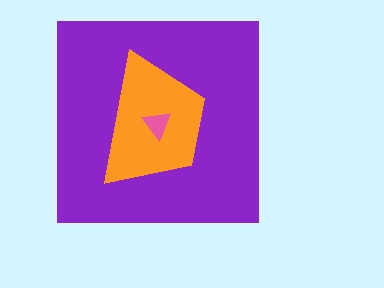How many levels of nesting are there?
3.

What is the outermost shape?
The purple square.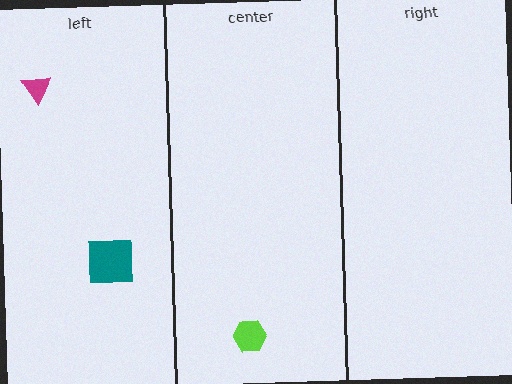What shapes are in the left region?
The magenta triangle, the teal square.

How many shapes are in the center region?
1.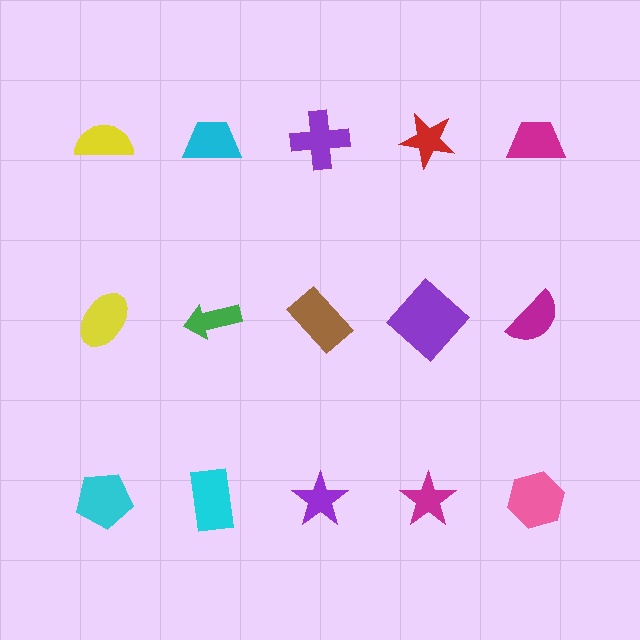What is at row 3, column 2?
A cyan rectangle.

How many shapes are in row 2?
5 shapes.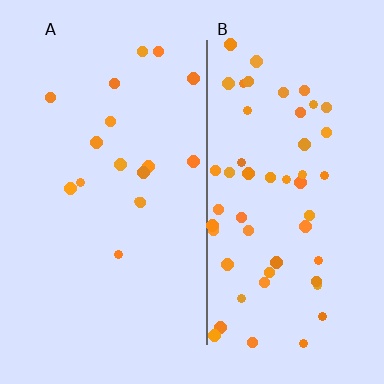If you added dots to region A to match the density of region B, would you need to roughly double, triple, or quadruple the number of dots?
Approximately triple.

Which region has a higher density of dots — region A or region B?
B (the right).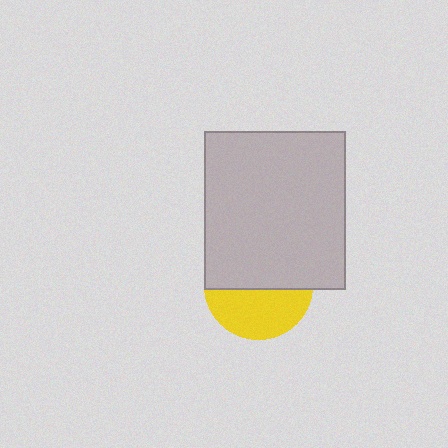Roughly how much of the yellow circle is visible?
About half of it is visible (roughly 46%).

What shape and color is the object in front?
The object in front is a light gray rectangle.